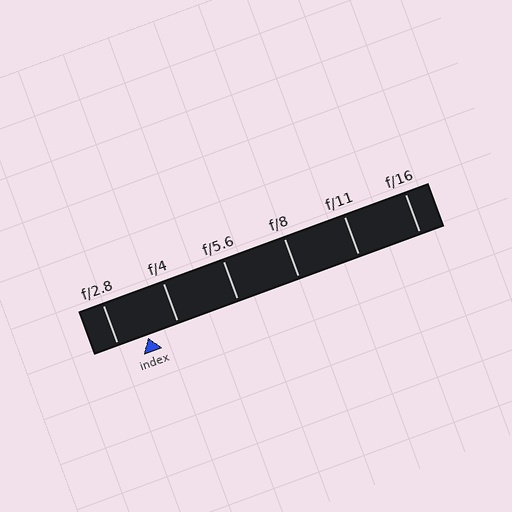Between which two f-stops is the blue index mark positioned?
The index mark is between f/2.8 and f/4.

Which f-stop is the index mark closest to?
The index mark is closest to f/2.8.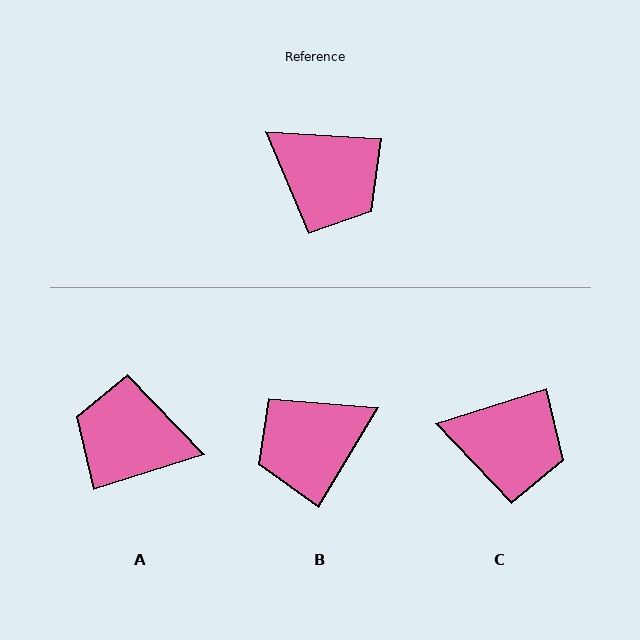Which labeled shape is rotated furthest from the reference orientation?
A, about 159 degrees away.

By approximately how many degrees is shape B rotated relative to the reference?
Approximately 118 degrees clockwise.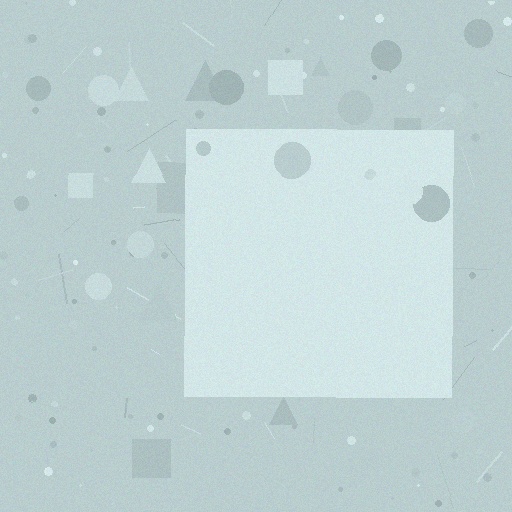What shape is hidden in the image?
A square is hidden in the image.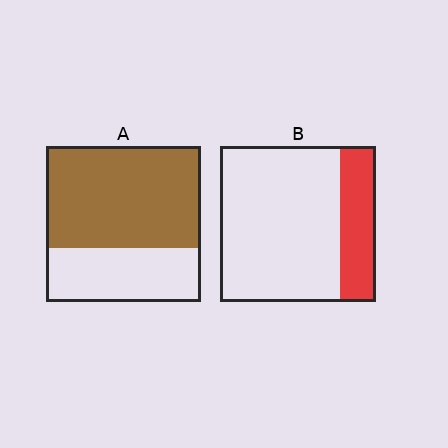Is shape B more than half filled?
No.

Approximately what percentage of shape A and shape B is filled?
A is approximately 65% and B is approximately 25%.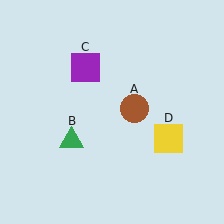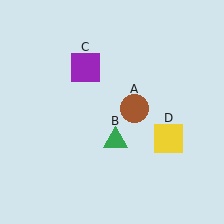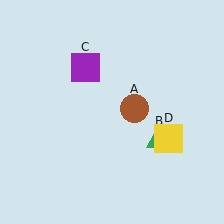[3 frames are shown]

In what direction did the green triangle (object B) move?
The green triangle (object B) moved right.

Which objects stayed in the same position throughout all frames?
Brown circle (object A) and purple square (object C) and yellow square (object D) remained stationary.